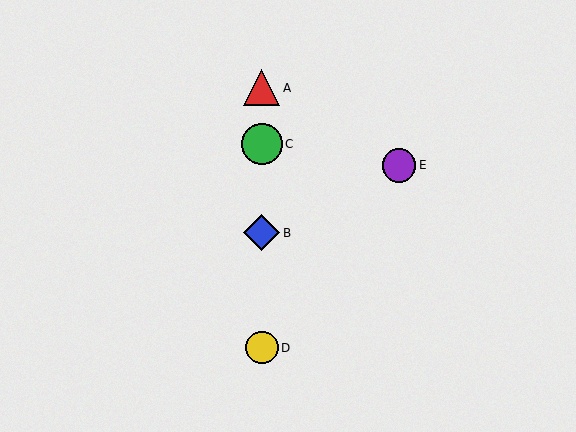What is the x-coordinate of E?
Object E is at x≈399.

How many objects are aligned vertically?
4 objects (A, B, C, D) are aligned vertically.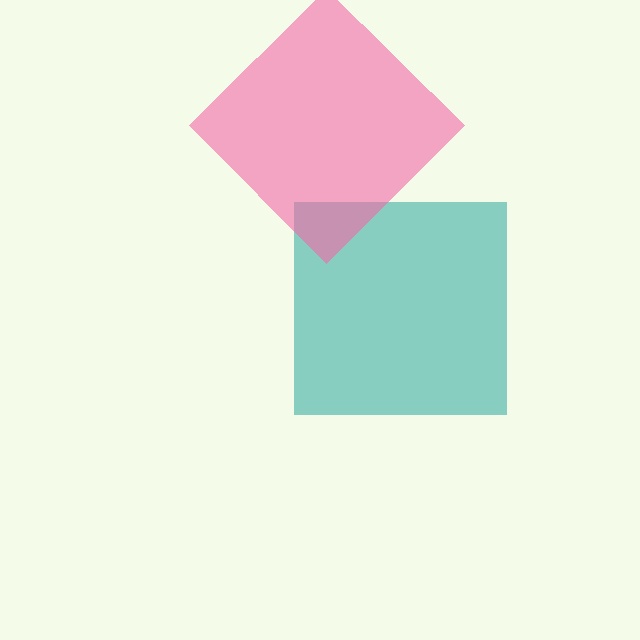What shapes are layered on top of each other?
The layered shapes are: a teal square, a pink diamond.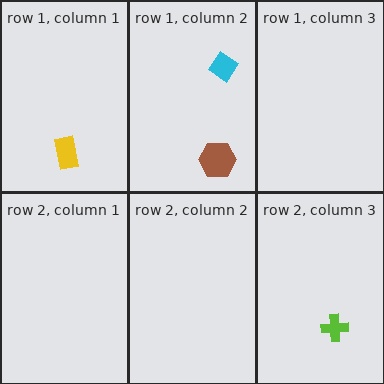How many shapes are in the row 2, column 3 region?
1.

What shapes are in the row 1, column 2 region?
The brown hexagon, the cyan diamond.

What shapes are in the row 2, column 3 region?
The lime cross.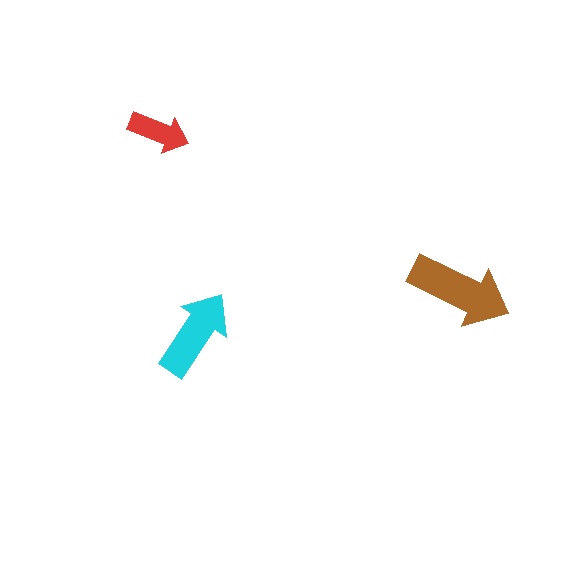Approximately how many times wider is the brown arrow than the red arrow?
About 1.5 times wider.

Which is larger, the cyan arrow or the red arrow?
The cyan one.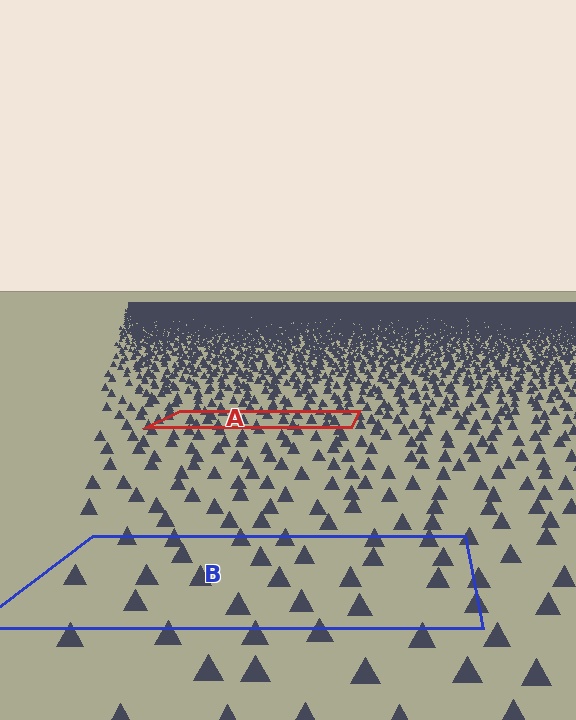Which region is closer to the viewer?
Region B is closer. The texture elements there are larger and more spread out.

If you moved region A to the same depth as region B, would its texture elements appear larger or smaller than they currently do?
They would appear larger. At a closer depth, the same texture elements are projected at a bigger on-screen size.